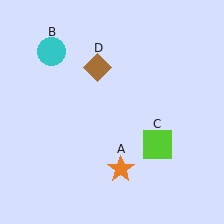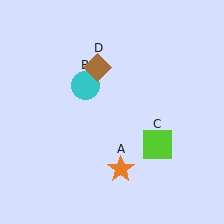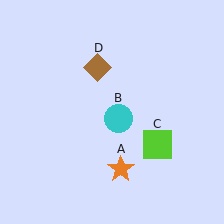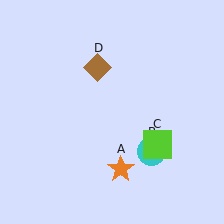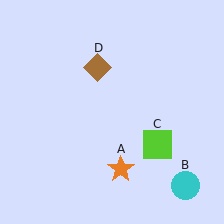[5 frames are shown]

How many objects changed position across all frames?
1 object changed position: cyan circle (object B).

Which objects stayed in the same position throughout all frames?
Orange star (object A) and lime square (object C) and brown diamond (object D) remained stationary.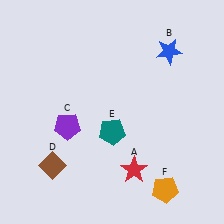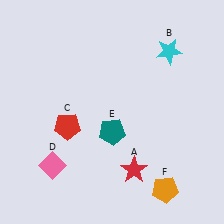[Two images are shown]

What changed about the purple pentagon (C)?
In Image 1, C is purple. In Image 2, it changed to red.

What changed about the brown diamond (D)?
In Image 1, D is brown. In Image 2, it changed to pink.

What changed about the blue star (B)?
In Image 1, B is blue. In Image 2, it changed to cyan.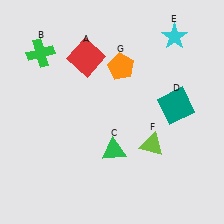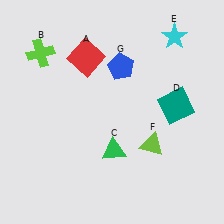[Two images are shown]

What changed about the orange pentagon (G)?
In Image 1, G is orange. In Image 2, it changed to blue.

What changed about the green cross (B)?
In Image 1, B is green. In Image 2, it changed to lime.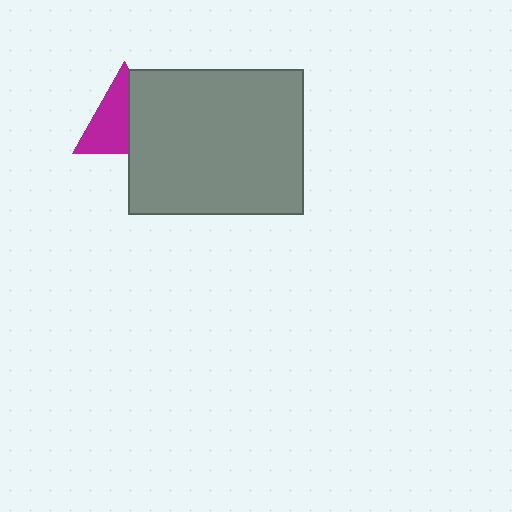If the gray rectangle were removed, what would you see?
You would see the complete magenta triangle.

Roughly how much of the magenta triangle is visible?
About half of it is visible (roughly 55%).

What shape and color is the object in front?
The object in front is a gray rectangle.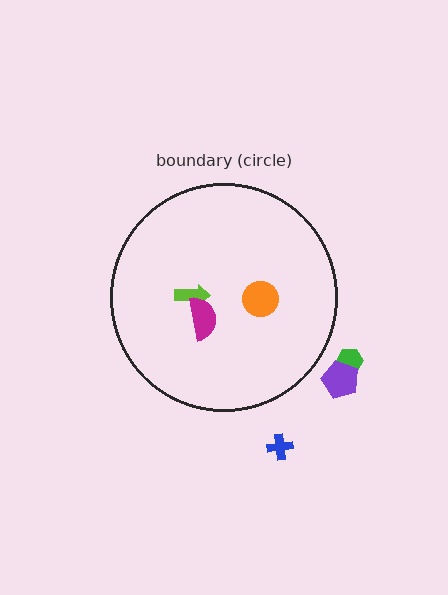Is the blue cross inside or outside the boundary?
Outside.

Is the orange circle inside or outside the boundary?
Inside.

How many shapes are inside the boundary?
3 inside, 3 outside.